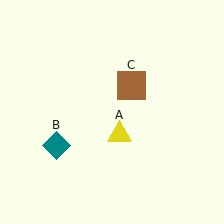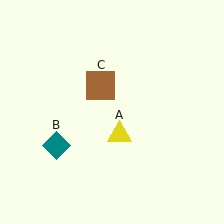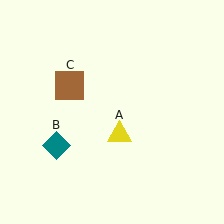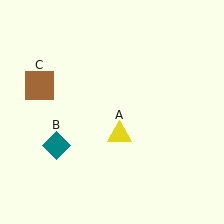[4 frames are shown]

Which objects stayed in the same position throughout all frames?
Yellow triangle (object A) and teal diamond (object B) remained stationary.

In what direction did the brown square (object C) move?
The brown square (object C) moved left.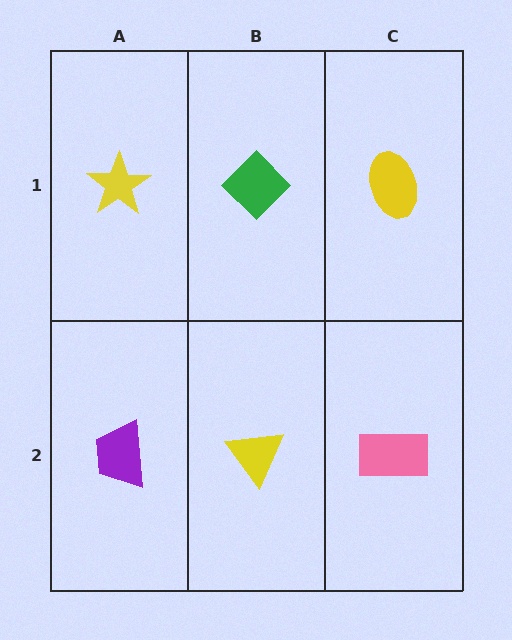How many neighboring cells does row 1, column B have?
3.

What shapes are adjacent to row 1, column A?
A purple trapezoid (row 2, column A), a green diamond (row 1, column B).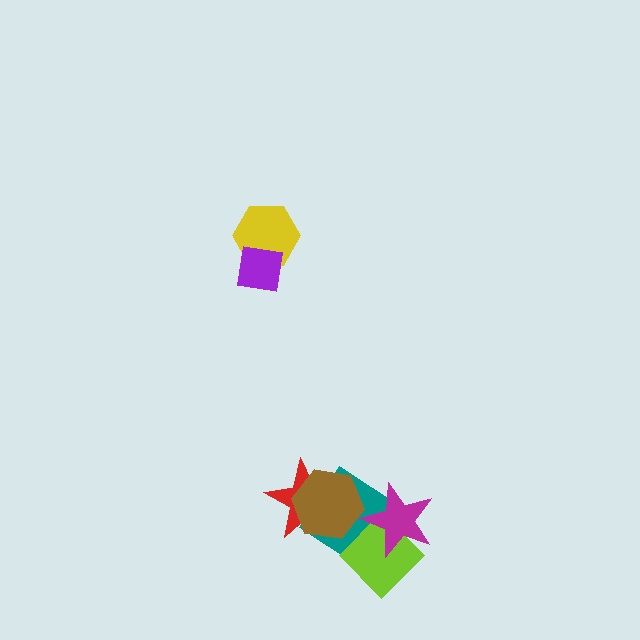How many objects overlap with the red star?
2 objects overlap with the red star.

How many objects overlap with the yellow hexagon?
1 object overlaps with the yellow hexagon.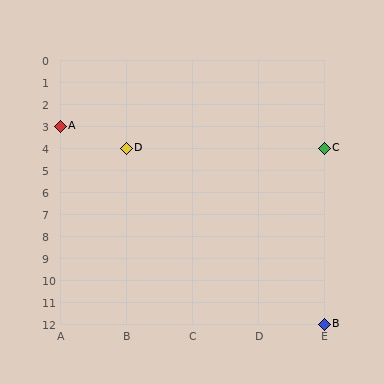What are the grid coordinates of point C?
Point C is at grid coordinates (E, 4).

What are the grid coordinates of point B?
Point B is at grid coordinates (E, 12).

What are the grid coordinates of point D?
Point D is at grid coordinates (B, 4).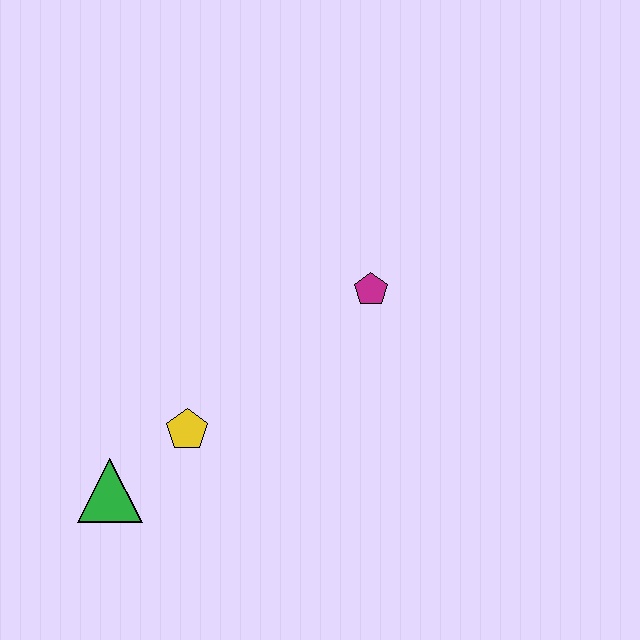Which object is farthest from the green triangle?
The magenta pentagon is farthest from the green triangle.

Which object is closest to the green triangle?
The yellow pentagon is closest to the green triangle.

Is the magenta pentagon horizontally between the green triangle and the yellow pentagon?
No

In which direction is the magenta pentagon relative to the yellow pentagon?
The magenta pentagon is to the right of the yellow pentagon.